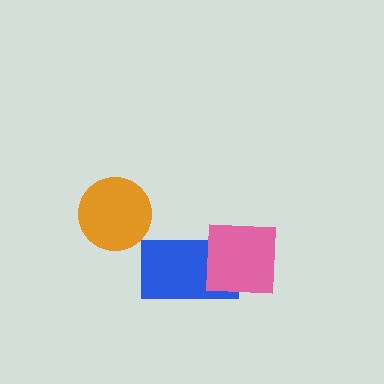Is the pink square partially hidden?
No, no other shape covers it.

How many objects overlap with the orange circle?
0 objects overlap with the orange circle.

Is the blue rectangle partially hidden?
Yes, it is partially covered by another shape.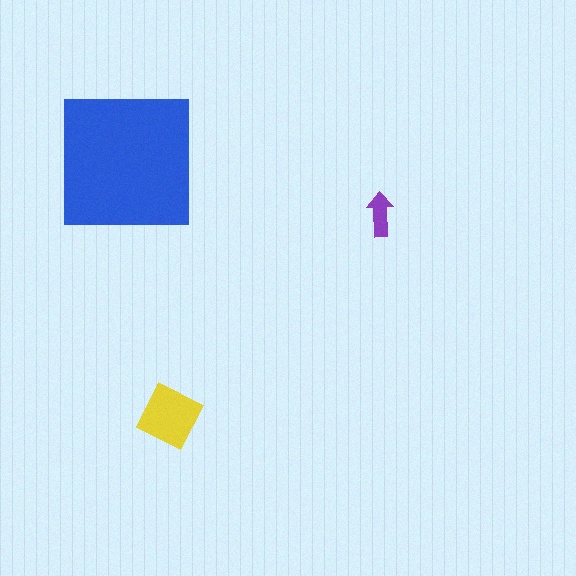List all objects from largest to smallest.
The blue square, the yellow diamond, the purple arrow.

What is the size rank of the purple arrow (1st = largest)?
3rd.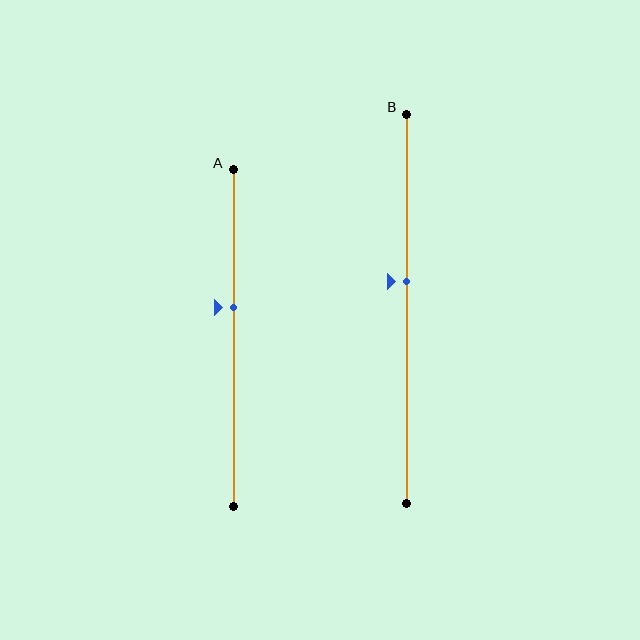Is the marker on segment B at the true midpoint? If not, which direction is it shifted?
No, the marker on segment B is shifted upward by about 7% of the segment length.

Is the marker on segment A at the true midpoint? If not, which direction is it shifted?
No, the marker on segment A is shifted upward by about 9% of the segment length.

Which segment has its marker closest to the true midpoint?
Segment B has its marker closest to the true midpoint.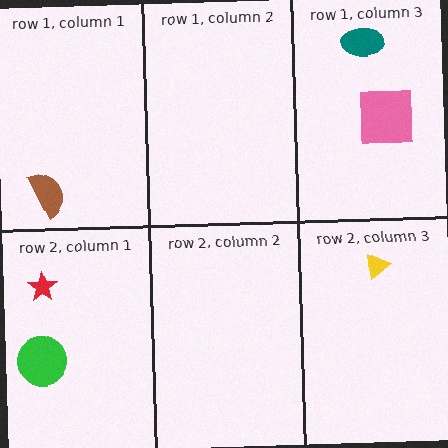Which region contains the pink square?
The row 1, column 3 region.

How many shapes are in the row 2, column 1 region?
2.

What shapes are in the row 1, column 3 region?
The teal ellipse, the pink square.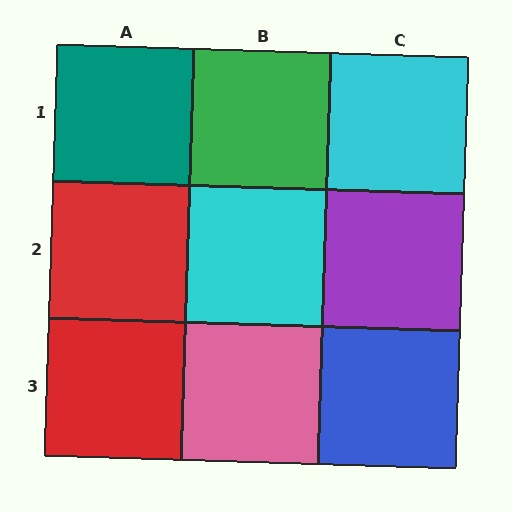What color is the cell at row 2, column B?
Cyan.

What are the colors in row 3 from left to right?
Red, pink, blue.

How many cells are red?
2 cells are red.